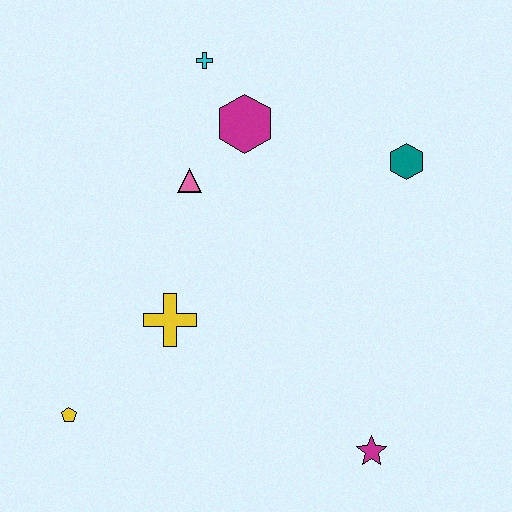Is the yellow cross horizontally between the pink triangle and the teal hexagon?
No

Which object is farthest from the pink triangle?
The magenta star is farthest from the pink triangle.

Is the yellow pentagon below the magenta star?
No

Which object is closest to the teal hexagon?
The magenta hexagon is closest to the teal hexagon.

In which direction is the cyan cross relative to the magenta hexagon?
The cyan cross is above the magenta hexagon.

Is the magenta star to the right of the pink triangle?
Yes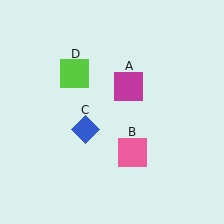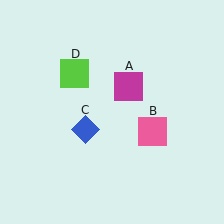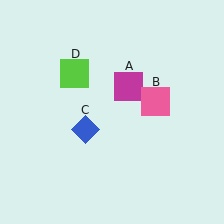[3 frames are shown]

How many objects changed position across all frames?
1 object changed position: pink square (object B).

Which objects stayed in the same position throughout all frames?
Magenta square (object A) and blue diamond (object C) and lime square (object D) remained stationary.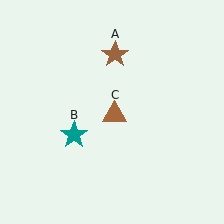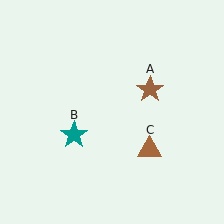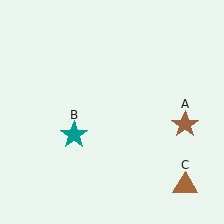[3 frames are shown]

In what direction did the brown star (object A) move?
The brown star (object A) moved down and to the right.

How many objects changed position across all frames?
2 objects changed position: brown star (object A), brown triangle (object C).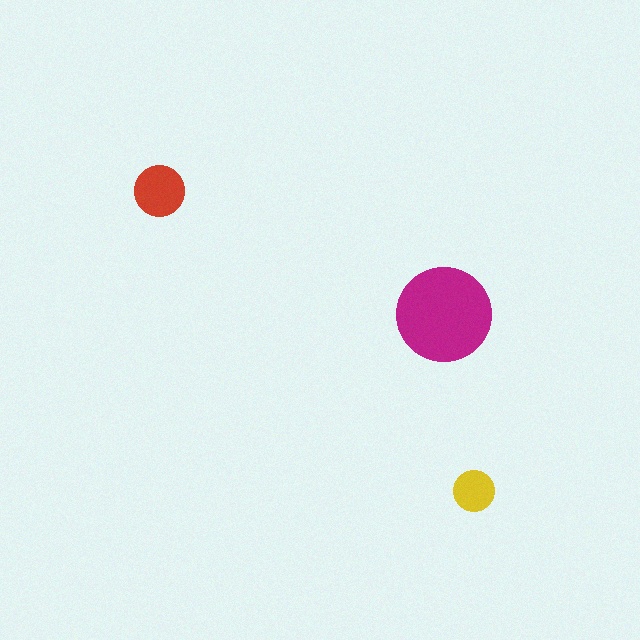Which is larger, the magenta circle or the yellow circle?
The magenta one.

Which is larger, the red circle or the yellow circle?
The red one.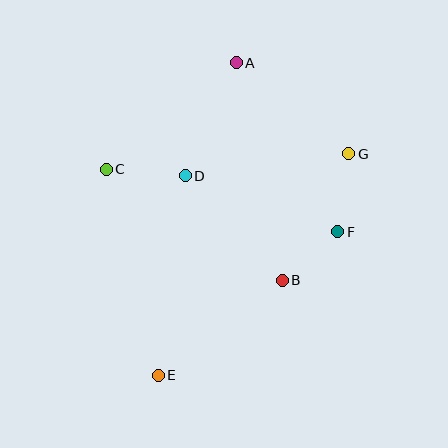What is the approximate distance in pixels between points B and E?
The distance between B and E is approximately 156 pixels.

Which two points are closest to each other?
Points B and F are closest to each other.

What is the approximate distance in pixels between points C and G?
The distance between C and G is approximately 243 pixels.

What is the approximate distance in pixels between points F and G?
The distance between F and G is approximately 79 pixels.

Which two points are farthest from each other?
Points A and E are farthest from each other.